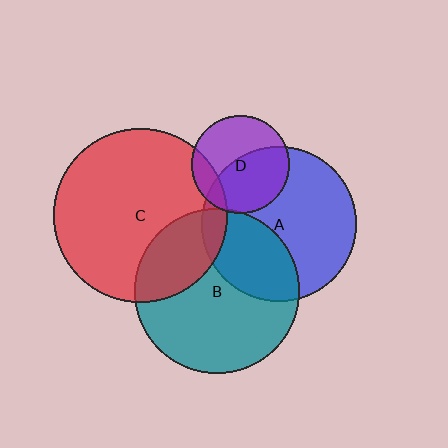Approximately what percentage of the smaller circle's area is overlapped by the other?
Approximately 5%.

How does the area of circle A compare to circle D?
Approximately 2.5 times.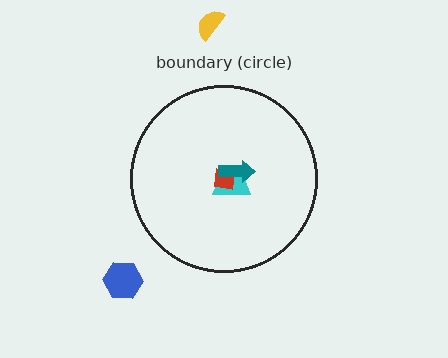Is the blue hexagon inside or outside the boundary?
Outside.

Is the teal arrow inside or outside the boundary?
Inside.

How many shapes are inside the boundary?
3 inside, 2 outside.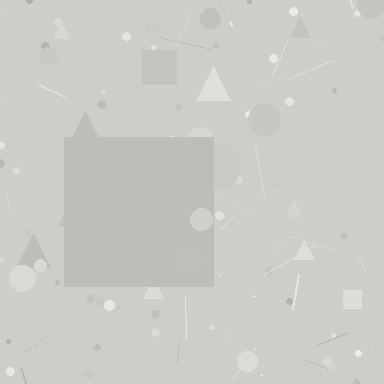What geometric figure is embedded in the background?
A square is embedded in the background.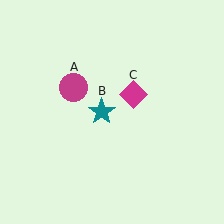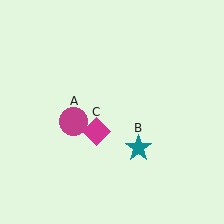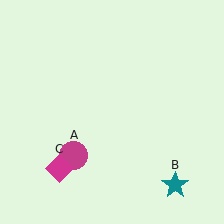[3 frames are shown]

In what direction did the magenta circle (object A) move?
The magenta circle (object A) moved down.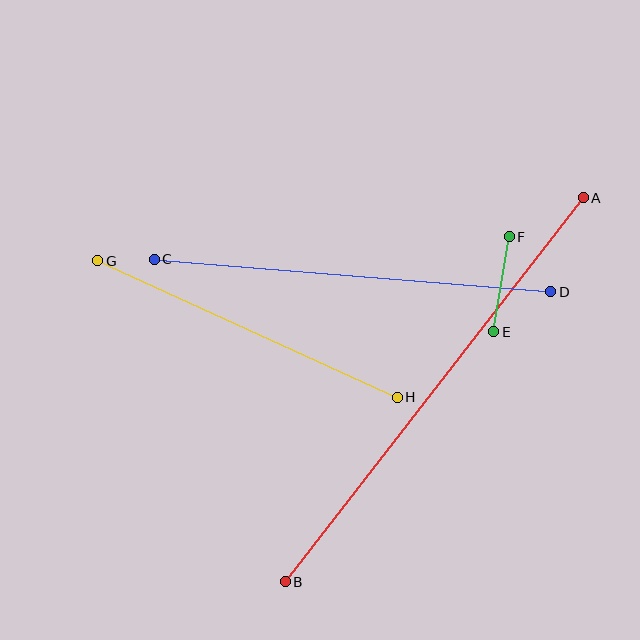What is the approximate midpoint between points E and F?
The midpoint is at approximately (501, 284) pixels.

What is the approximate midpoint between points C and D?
The midpoint is at approximately (353, 275) pixels.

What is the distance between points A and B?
The distance is approximately 486 pixels.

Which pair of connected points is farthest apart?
Points A and B are farthest apart.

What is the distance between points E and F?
The distance is approximately 96 pixels.